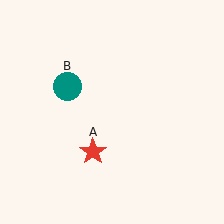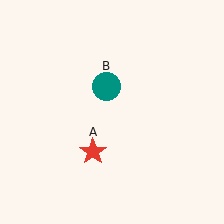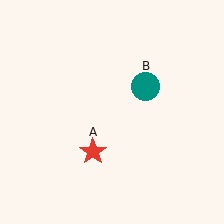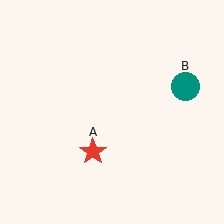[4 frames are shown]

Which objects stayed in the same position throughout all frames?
Red star (object A) remained stationary.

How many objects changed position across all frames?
1 object changed position: teal circle (object B).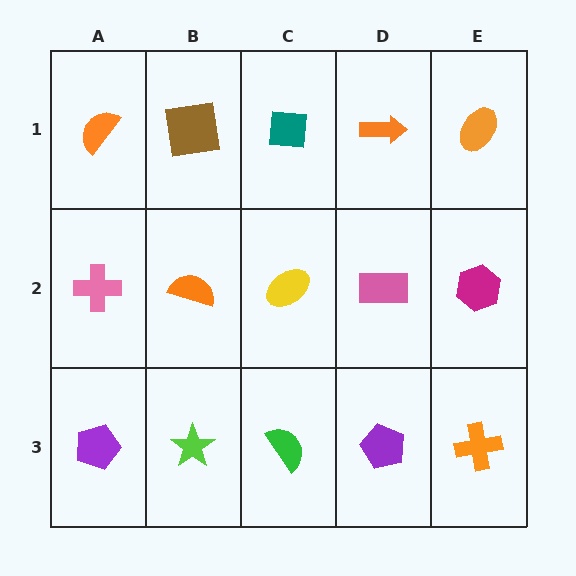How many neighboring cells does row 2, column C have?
4.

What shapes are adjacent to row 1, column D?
A pink rectangle (row 2, column D), a teal square (row 1, column C), an orange ellipse (row 1, column E).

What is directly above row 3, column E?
A magenta hexagon.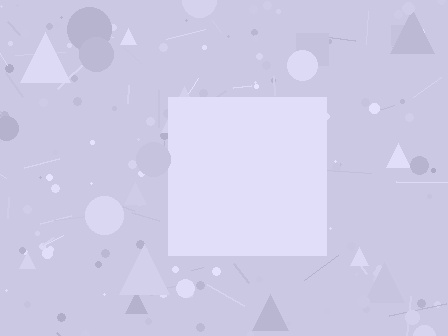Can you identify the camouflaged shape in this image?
The camouflaged shape is a square.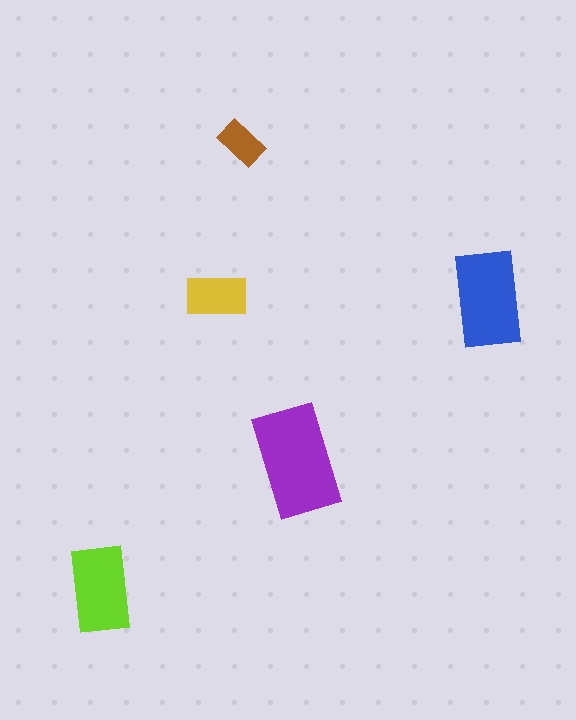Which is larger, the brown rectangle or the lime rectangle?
The lime one.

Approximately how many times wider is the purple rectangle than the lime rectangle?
About 1.5 times wider.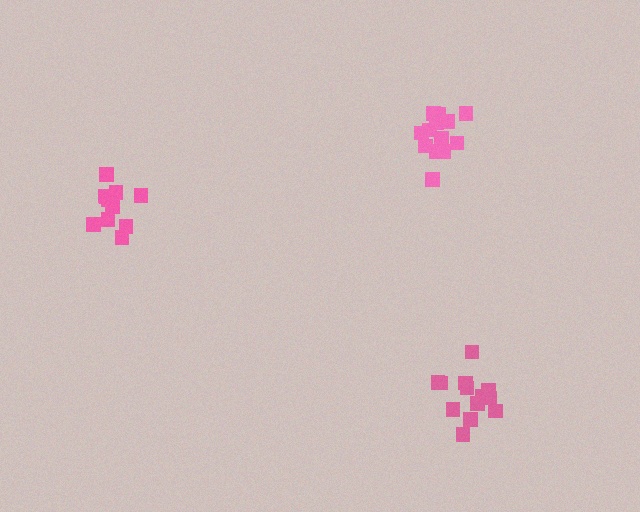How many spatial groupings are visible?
There are 3 spatial groupings.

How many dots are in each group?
Group 1: 15 dots, Group 2: 14 dots, Group 3: 11 dots (40 total).